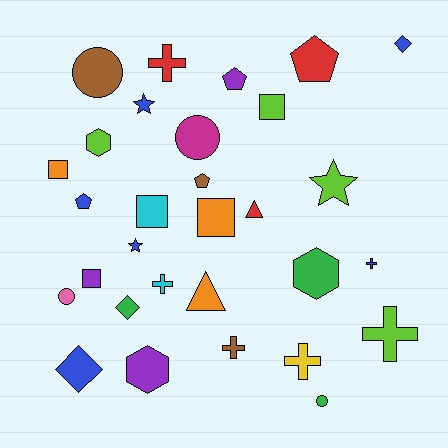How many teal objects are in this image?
There are no teal objects.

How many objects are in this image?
There are 30 objects.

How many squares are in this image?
There are 5 squares.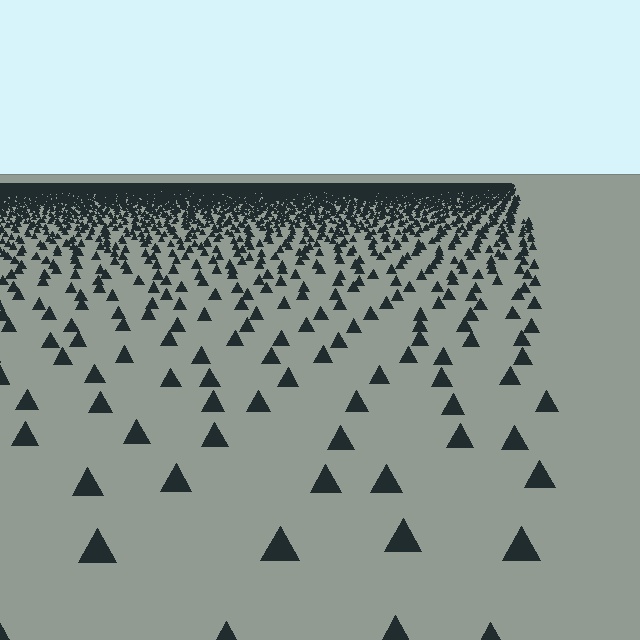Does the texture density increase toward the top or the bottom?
Density increases toward the top.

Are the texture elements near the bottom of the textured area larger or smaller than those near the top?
Larger. Near the bottom, elements are closer to the viewer and appear at a bigger on-screen size.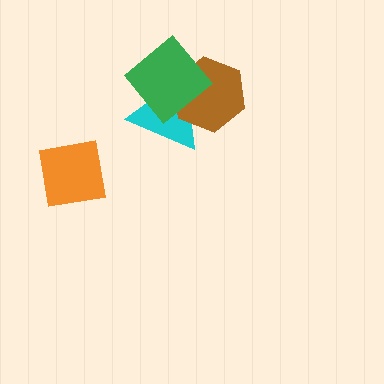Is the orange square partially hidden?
No, no other shape covers it.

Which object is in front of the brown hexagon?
The green diamond is in front of the brown hexagon.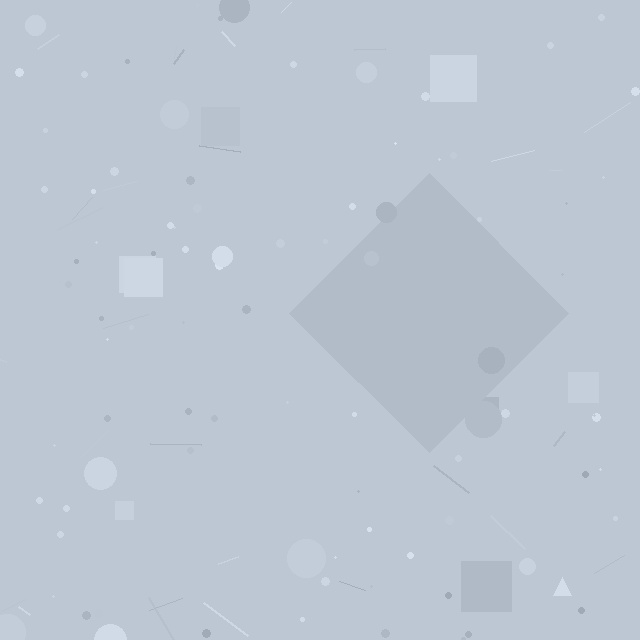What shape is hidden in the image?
A diamond is hidden in the image.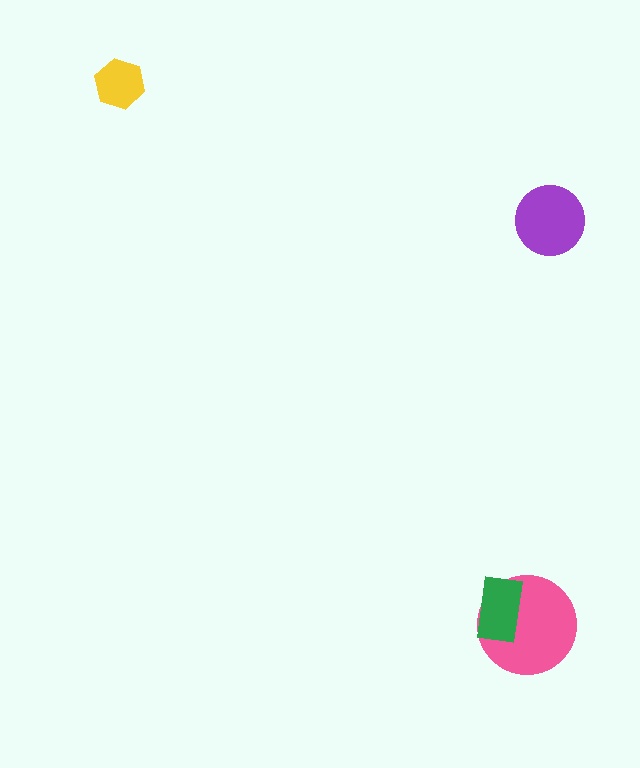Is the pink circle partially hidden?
Yes, it is partially covered by another shape.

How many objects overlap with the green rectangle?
1 object overlaps with the green rectangle.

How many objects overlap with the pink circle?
1 object overlaps with the pink circle.